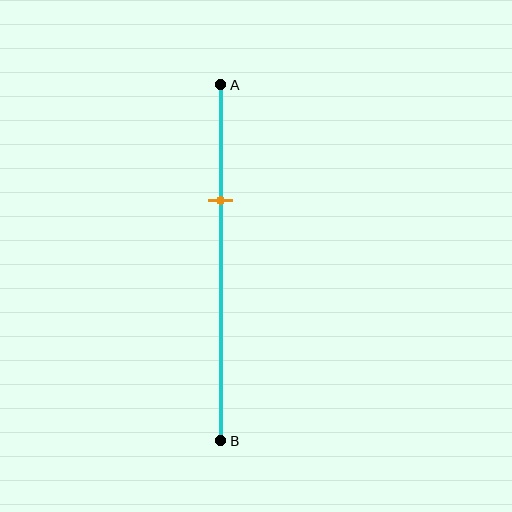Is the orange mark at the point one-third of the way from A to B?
Yes, the mark is approximately at the one-third point.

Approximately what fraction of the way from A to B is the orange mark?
The orange mark is approximately 30% of the way from A to B.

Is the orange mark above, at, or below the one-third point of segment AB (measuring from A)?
The orange mark is approximately at the one-third point of segment AB.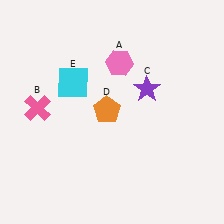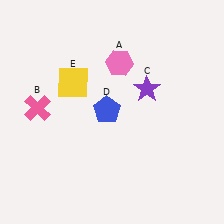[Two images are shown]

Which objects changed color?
D changed from orange to blue. E changed from cyan to yellow.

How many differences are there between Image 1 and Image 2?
There are 2 differences between the two images.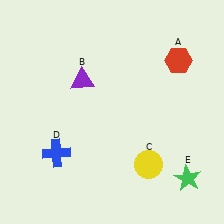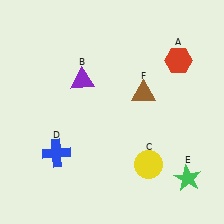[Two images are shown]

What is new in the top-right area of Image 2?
A brown triangle (F) was added in the top-right area of Image 2.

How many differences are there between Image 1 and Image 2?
There is 1 difference between the two images.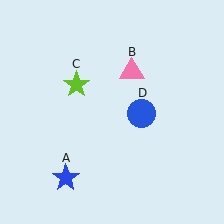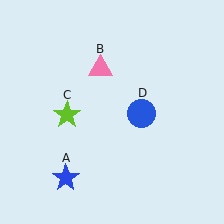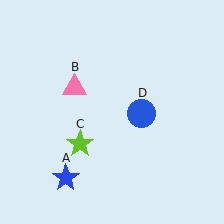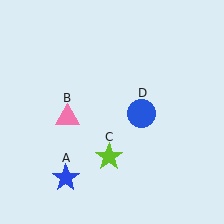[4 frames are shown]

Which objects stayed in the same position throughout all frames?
Blue star (object A) and blue circle (object D) remained stationary.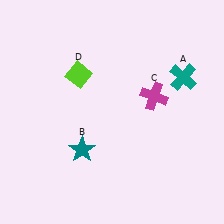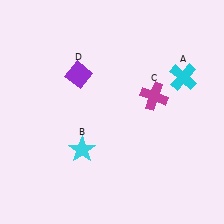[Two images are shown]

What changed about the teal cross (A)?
In Image 1, A is teal. In Image 2, it changed to cyan.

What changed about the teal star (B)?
In Image 1, B is teal. In Image 2, it changed to cyan.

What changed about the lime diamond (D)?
In Image 1, D is lime. In Image 2, it changed to purple.